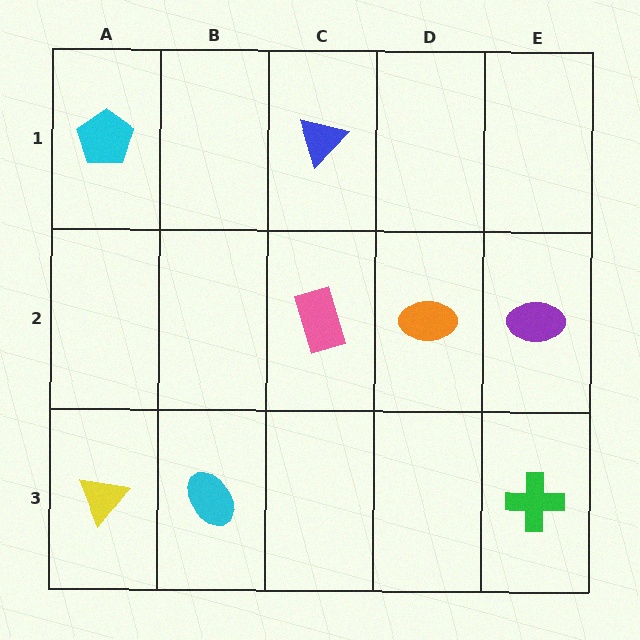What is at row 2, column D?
An orange ellipse.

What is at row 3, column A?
A yellow triangle.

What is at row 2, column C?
A pink rectangle.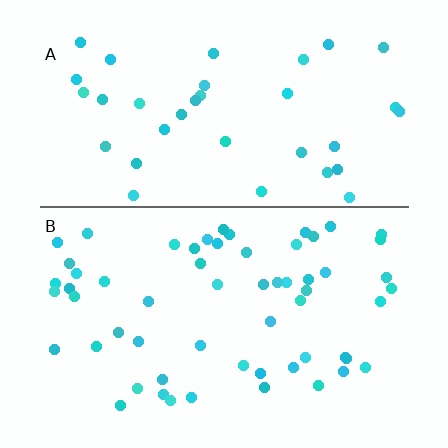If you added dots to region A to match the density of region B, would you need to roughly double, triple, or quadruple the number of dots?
Approximately double.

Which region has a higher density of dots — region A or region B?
B (the bottom).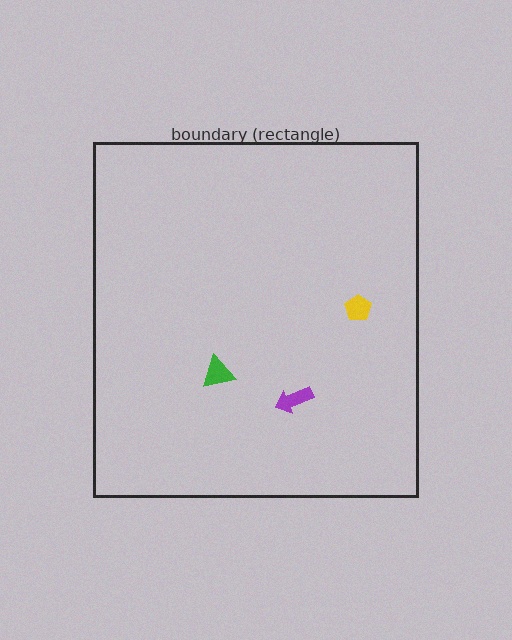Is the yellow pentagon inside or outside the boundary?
Inside.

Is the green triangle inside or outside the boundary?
Inside.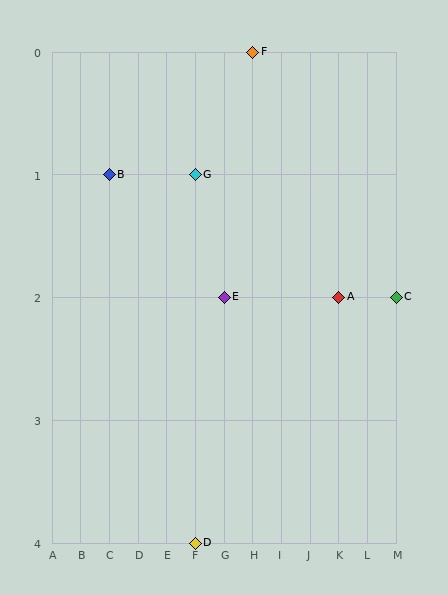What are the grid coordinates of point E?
Point E is at grid coordinates (G, 2).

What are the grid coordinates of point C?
Point C is at grid coordinates (M, 2).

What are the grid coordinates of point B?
Point B is at grid coordinates (C, 1).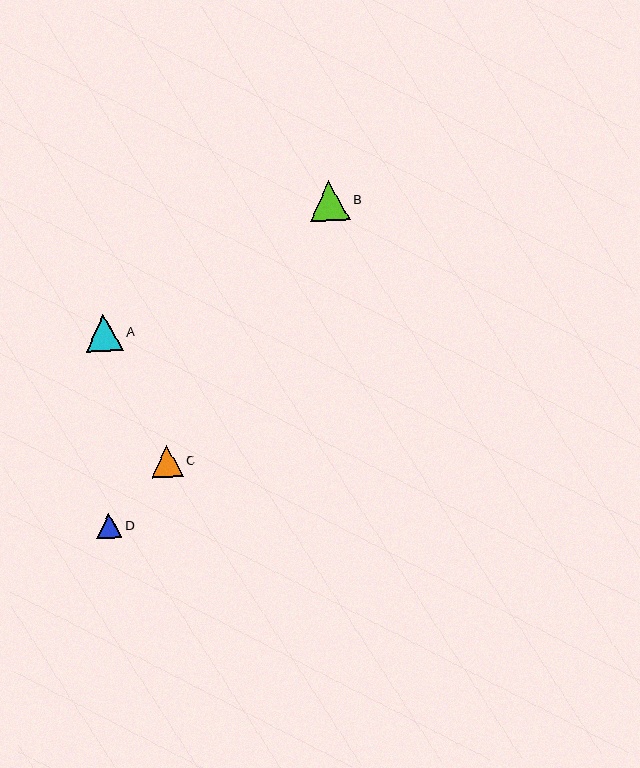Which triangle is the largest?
Triangle B is the largest with a size of approximately 40 pixels.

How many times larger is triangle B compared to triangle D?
Triangle B is approximately 1.6 times the size of triangle D.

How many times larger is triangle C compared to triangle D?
Triangle C is approximately 1.3 times the size of triangle D.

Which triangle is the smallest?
Triangle D is the smallest with a size of approximately 25 pixels.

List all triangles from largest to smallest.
From largest to smallest: B, A, C, D.